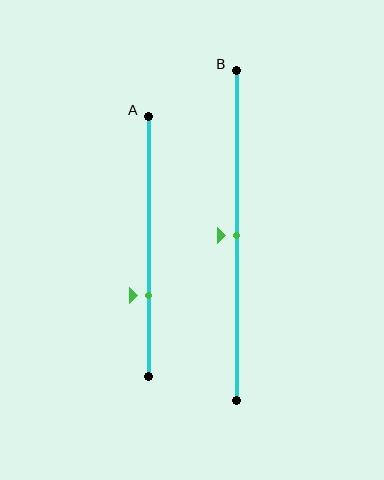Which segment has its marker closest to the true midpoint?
Segment B has its marker closest to the true midpoint.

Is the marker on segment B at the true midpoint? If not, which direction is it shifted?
Yes, the marker on segment B is at the true midpoint.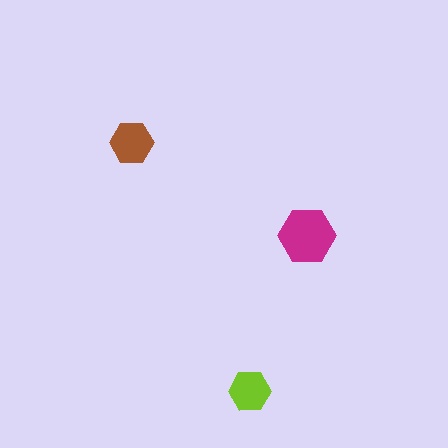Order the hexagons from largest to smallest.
the magenta one, the brown one, the lime one.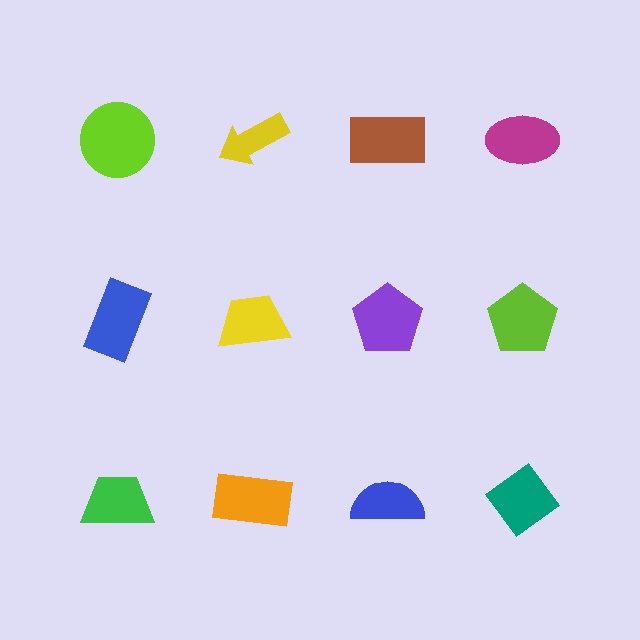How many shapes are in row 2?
4 shapes.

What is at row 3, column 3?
A blue semicircle.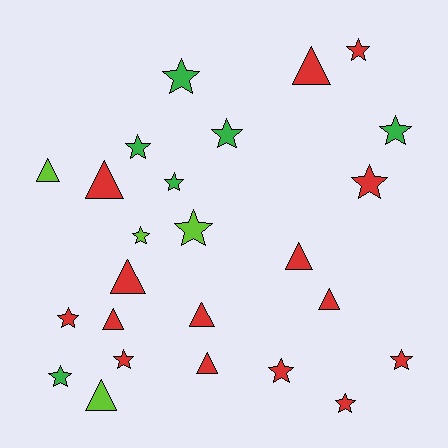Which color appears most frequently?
Red, with 15 objects.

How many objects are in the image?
There are 25 objects.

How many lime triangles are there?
There are 2 lime triangles.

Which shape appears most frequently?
Star, with 15 objects.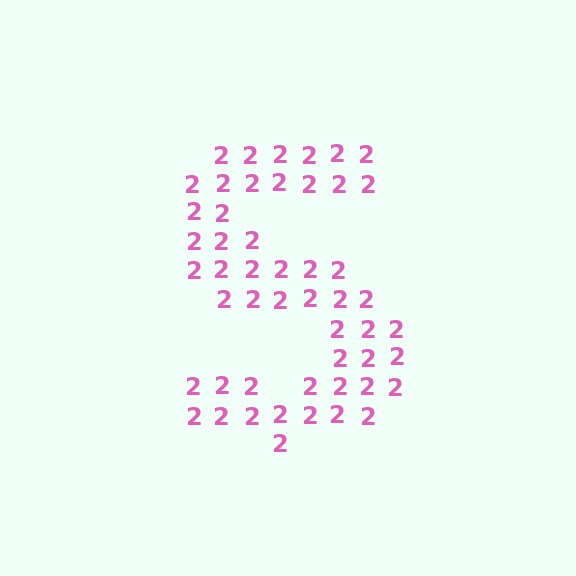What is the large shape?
The large shape is the letter S.